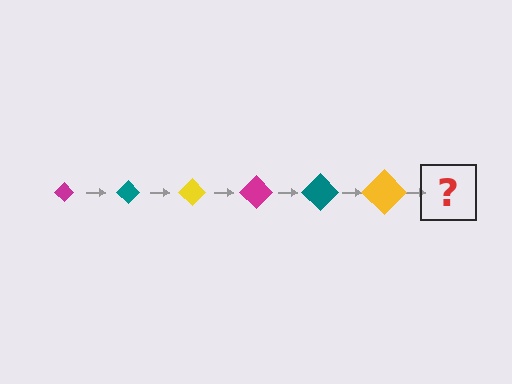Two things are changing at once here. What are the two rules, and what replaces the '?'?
The two rules are that the diamond grows larger each step and the color cycles through magenta, teal, and yellow. The '?' should be a magenta diamond, larger than the previous one.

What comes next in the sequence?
The next element should be a magenta diamond, larger than the previous one.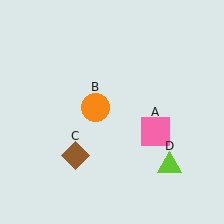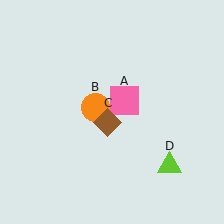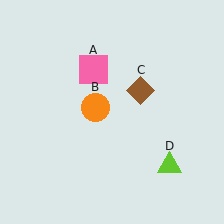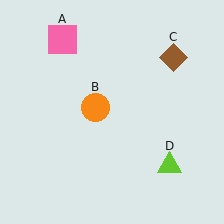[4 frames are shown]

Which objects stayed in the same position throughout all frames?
Orange circle (object B) and lime triangle (object D) remained stationary.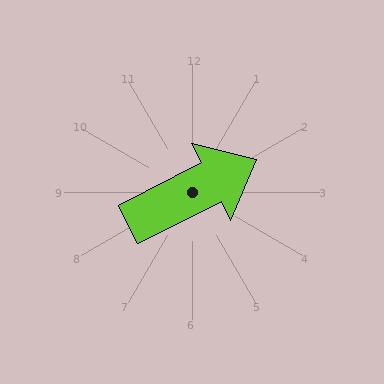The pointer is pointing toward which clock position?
Roughly 2 o'clock.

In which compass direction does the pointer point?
Northeast.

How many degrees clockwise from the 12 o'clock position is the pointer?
Approximately 63 degrees.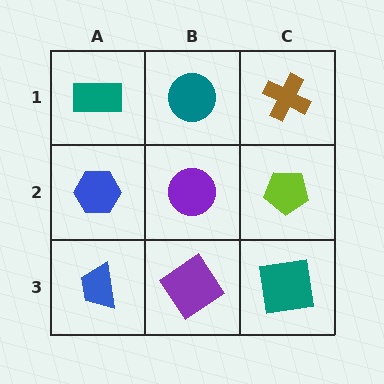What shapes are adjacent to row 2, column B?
A teal circle (row 1, column B), a purple diamond (row 3, column B), a blue hexagon (row 2, column A), a lime pentagon (row 2, column C).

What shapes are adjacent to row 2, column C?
A brown cross (row 1, column C), a teal square (row 3, column C), a purple circle (row 2, column B).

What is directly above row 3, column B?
A purple circle.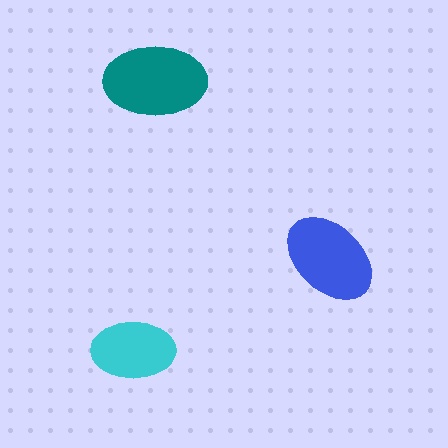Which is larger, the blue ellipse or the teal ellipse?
The teal one.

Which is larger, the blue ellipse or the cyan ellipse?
The blue one.